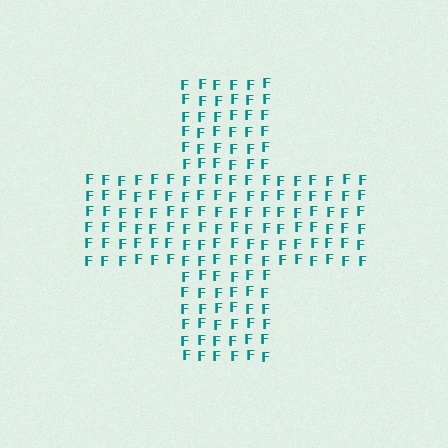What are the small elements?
The small elements are letter F's.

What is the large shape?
The large shape is a cross.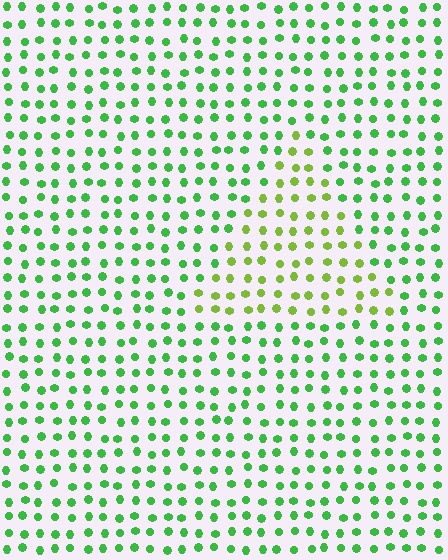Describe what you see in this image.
The image is filled with small green elements in a uniform arrangement. A triangle-shaped region is visible where the elements are tinted to a slightly different hue, forming a subtle color boundary.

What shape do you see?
I see a triangle.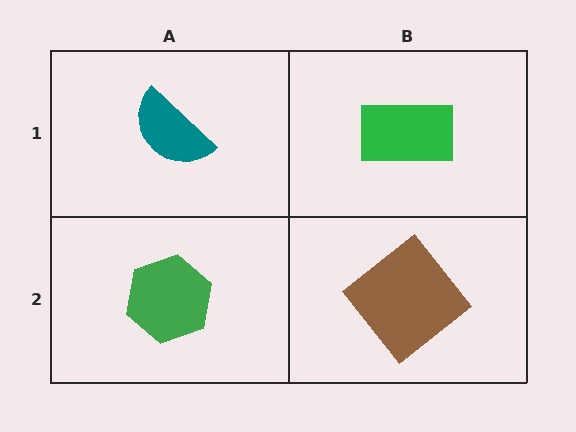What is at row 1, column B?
A green rectangle.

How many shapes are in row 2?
2 shapes.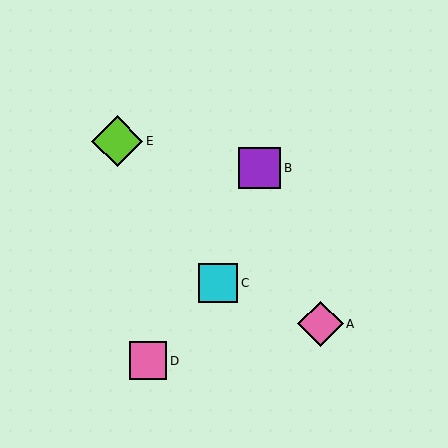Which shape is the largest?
The lime diamond (labeled E) is the largest.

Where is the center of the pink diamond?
The center of the pink diamond is at (320, 324).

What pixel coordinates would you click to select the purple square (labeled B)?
Click at (260, 168) to select the purple square B.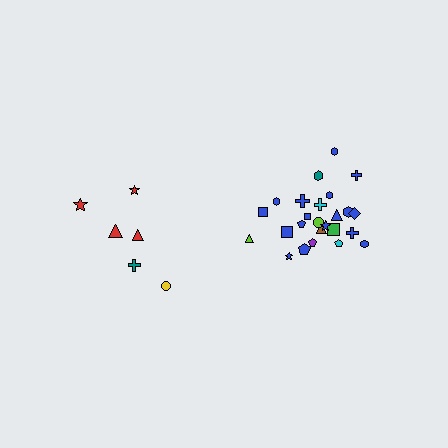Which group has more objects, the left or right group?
The right group.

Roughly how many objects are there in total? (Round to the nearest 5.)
Roughly 30 objects in total.